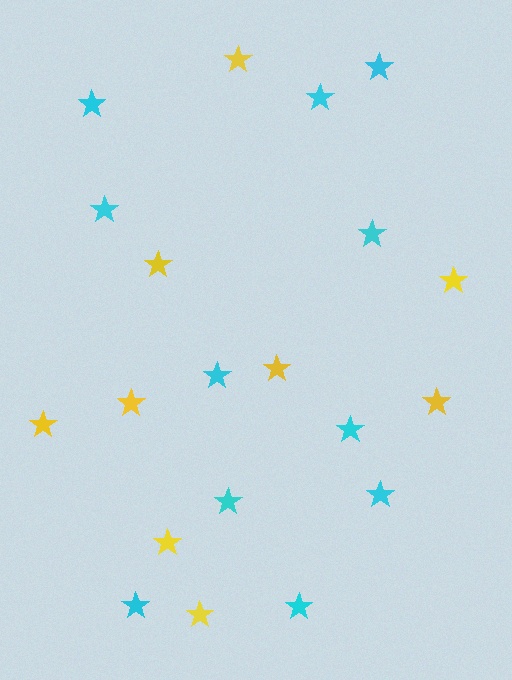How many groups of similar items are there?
There are 2 groups: one group of yellow stars (9) and one group of cyan stars (11).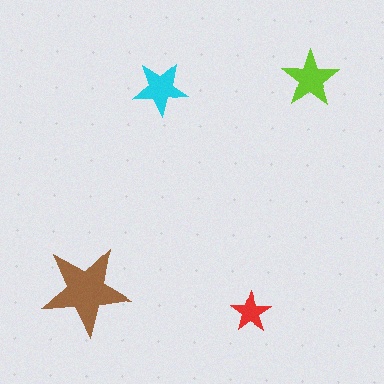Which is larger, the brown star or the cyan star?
The brown one.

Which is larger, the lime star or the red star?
The lime one.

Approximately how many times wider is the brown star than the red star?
About 2 times wider.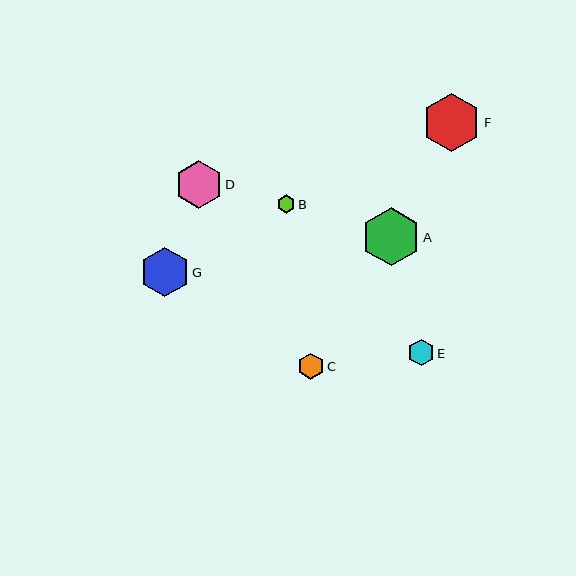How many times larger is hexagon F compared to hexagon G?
Hexagon F is approximately 1.2 times the size of hexagon G.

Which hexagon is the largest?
Hexagon A is the largest with a size of approximately 59 pixels.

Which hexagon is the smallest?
Hexagon B is the smallest with a size of approximately 18 pixels.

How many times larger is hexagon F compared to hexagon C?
Hexagon F is approximately 2.3 times the size of hexagon C.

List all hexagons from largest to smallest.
From largest to smallest: A, F, G, D, E, C, B.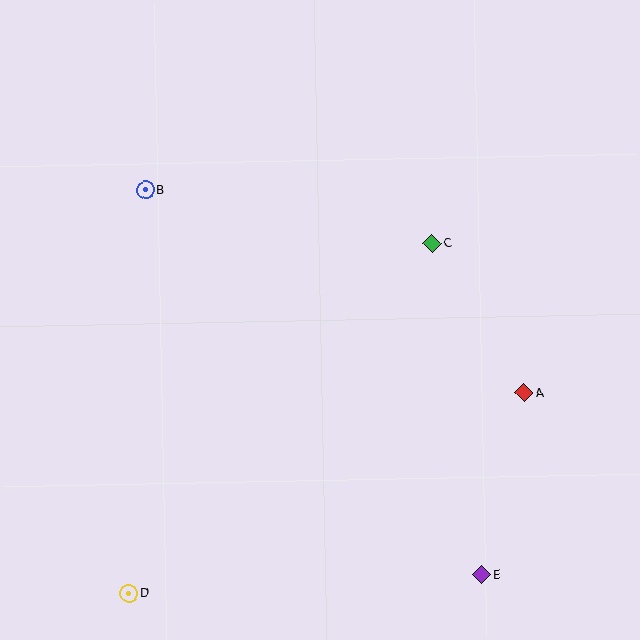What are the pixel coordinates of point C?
Point C is at (432, 243).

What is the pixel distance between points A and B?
The distance between A and B is 429 pixels.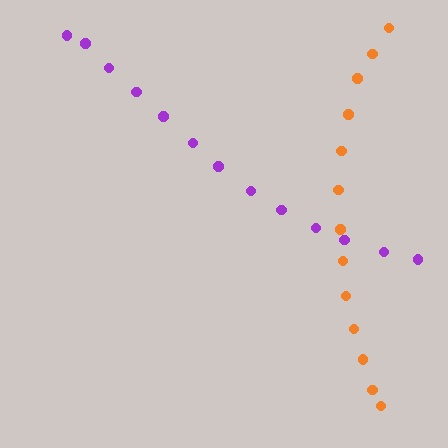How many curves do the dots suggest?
There are 2 distinct paths.